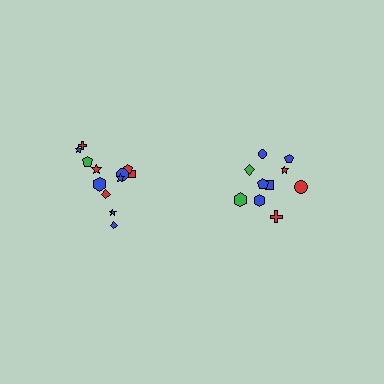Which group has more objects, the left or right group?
The left group.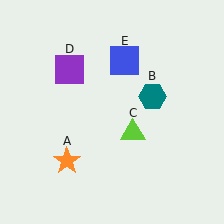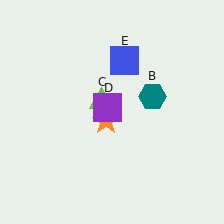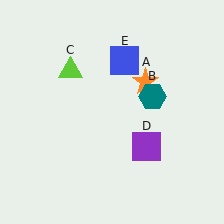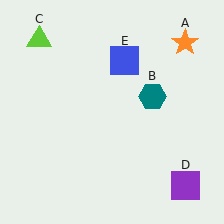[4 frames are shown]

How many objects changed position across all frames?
3 objects changed position: orange star (object A), lime triangle (object C), purple square (object D).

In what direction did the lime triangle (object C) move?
The lime triangle (object C) moved up and to the left.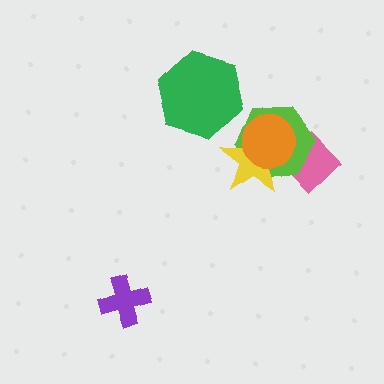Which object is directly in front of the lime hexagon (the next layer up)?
The yellow star is directly in front of the lime hexagon.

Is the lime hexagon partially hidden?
Yes, it is partially covered by another shape.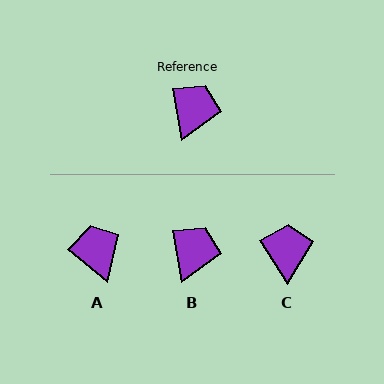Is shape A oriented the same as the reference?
No, it is off by about 41 degrees.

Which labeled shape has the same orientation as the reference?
B.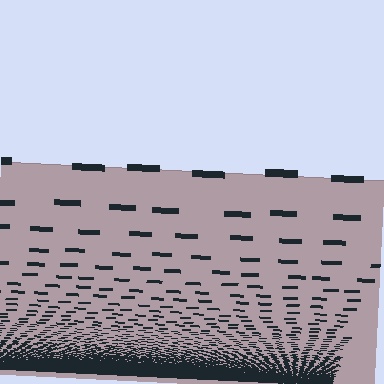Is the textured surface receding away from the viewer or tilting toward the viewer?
The surface appears to tilt toward the viewer. Texture elements get larger and sparser toward the top.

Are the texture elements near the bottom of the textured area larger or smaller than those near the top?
Smaller. The gradient is inverted — elements near the bottom are smaller and denser.